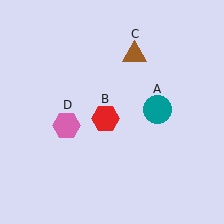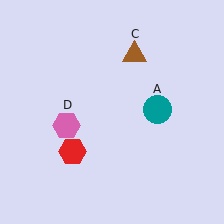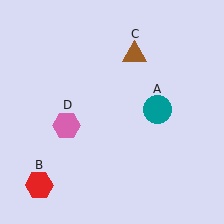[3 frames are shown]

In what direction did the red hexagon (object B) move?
The red hexagon (object B) moved down and to the left.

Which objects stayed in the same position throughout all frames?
Teal circle (object A) and brown triangle (object C) and pink hexagon (object D) remained stationary.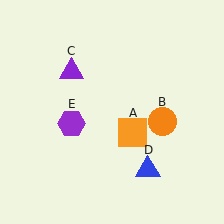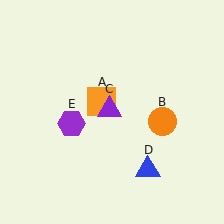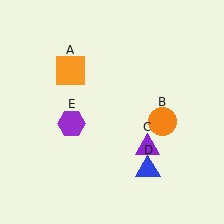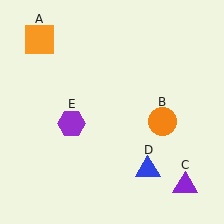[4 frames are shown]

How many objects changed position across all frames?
2 objects changed position: orange square (object A), purple triangle (object C).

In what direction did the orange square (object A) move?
The orange square (object A) moved up and to the left.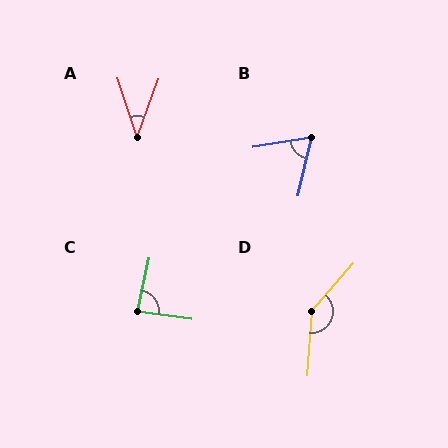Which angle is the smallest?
A, at approximately 39 degrees.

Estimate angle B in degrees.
Approximately 67 degrees.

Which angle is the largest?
D, at approximately 143 degrees.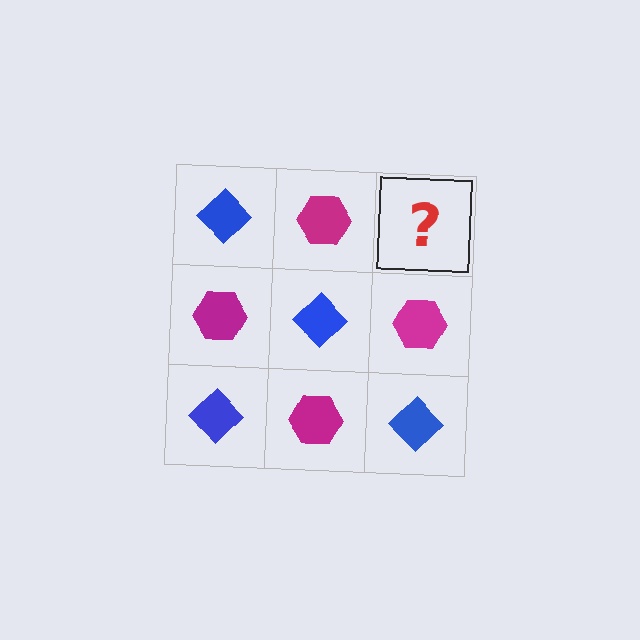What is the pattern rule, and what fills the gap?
The rule is that it alternates blue diamond and magenta hexagon in a checkerboard pattern. The gap should be filled with a blue diamond.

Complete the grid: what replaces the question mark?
The question mark should be replaced with a blue diamond.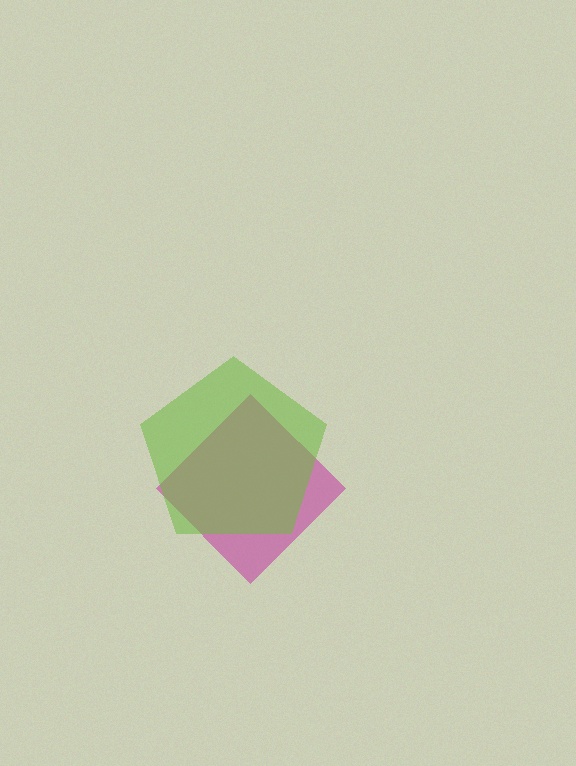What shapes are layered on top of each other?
The layered shapes are: a magenta diamond, a lime pentagon.